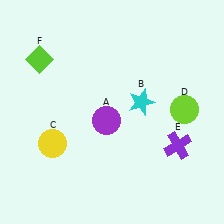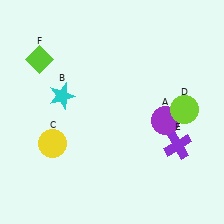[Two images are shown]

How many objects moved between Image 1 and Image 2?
2 objects moved between the two images.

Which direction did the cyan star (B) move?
The cyan star (B) moved left.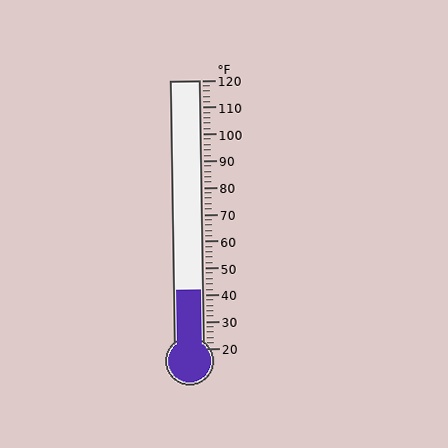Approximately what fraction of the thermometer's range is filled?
The thermometer is filled to approximately 20% of its range.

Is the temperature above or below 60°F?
The temperature is below 60°F.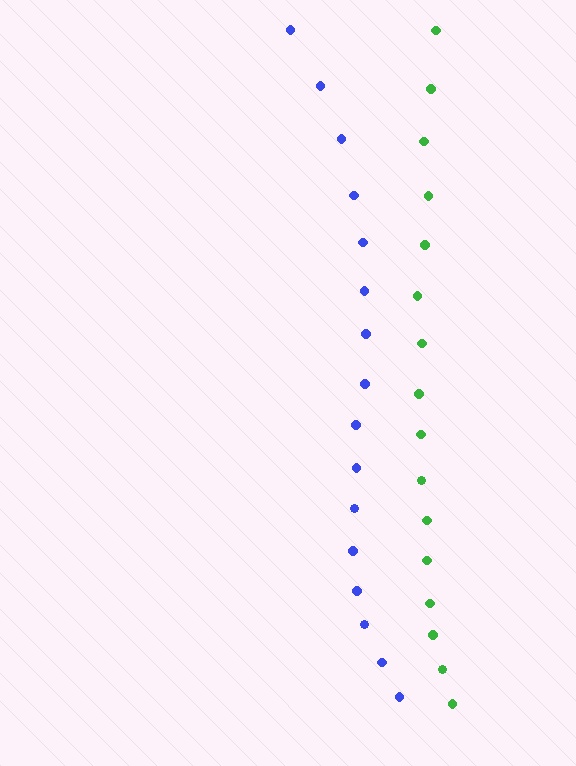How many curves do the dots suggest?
There are 2 distinct paths.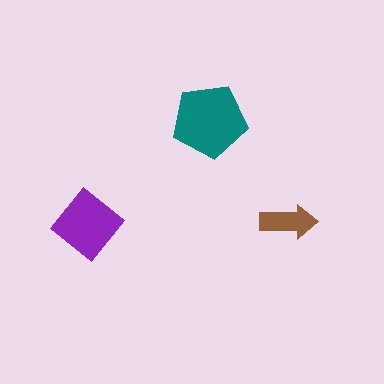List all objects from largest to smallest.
The teal pentagon, the purple diamond, the brown arrow.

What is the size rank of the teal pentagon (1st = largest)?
1st.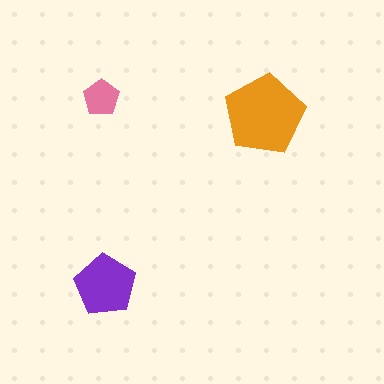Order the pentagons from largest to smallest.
the orange one, the purple one, the pink one.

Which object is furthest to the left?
The pink pentagon is leftmost.